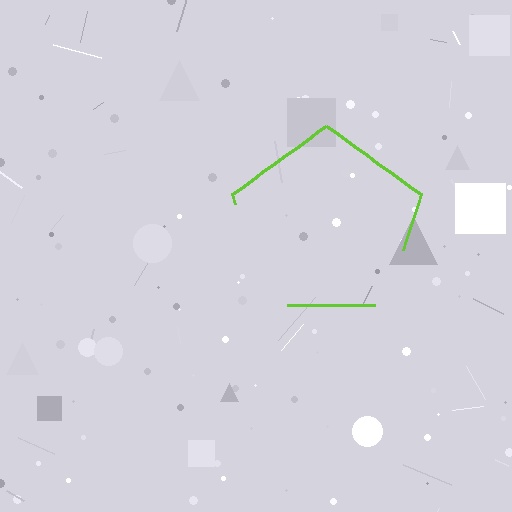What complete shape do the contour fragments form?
The contour fragments form a pentagon.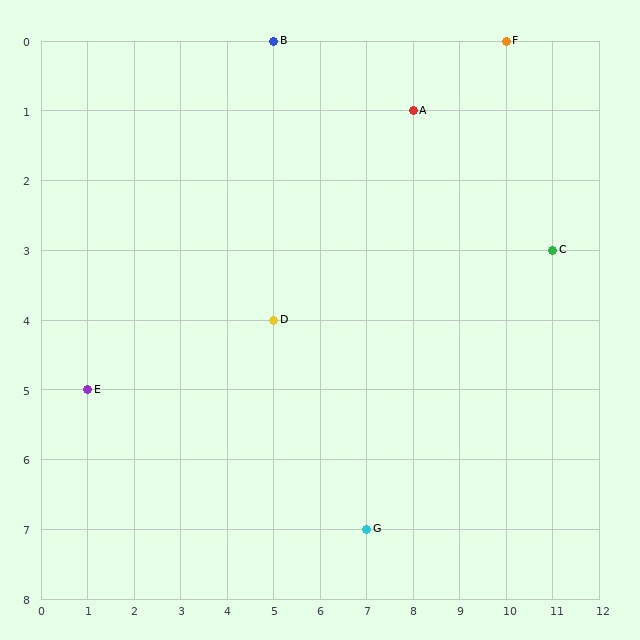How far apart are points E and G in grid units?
Points E and G are 6 columns and 2 rows apart (about 6.3 grid units diagonally).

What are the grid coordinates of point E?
Point E is at grid coordinates (1, 5).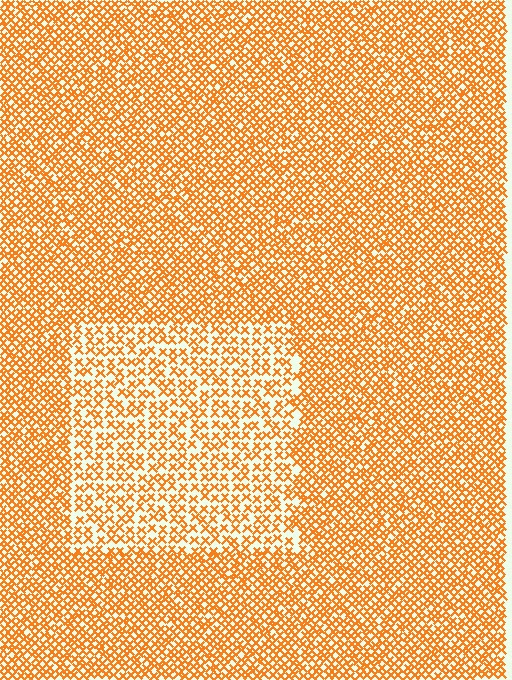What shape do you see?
I see a rectangle.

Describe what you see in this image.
The image contains small orange elements arranged at two different densities. A rectangle-shaped region is visible where the elements are less densely packed than the surrounding area.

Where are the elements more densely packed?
The elements are more densely packed outside the rectangle boundary.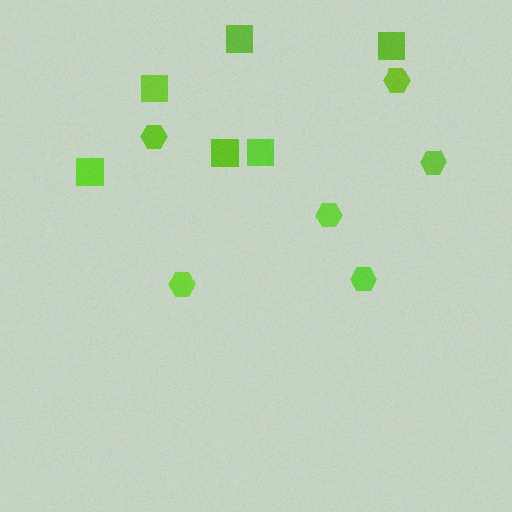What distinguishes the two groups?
There are 2 groups: one group of hexagons (6) and one group of squares (6).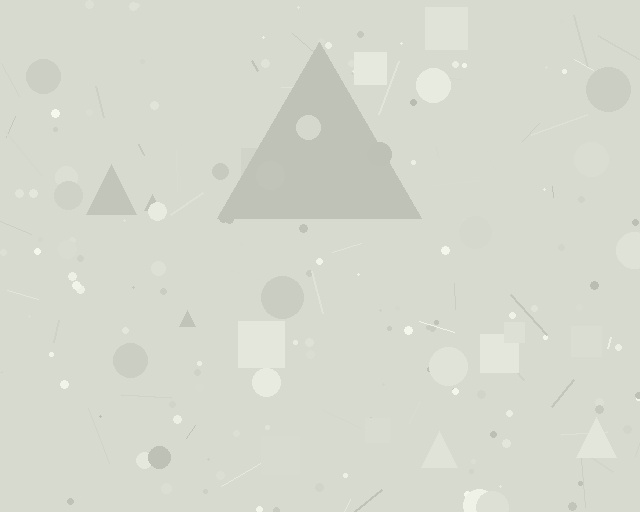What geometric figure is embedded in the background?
A triangle is embedded in the background.